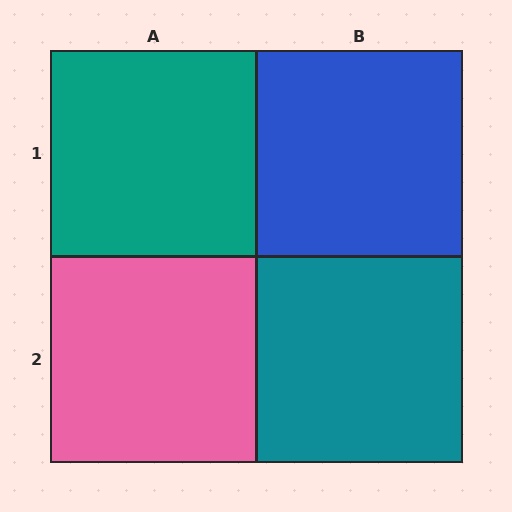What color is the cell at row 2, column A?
Pink.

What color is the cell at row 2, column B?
Teal.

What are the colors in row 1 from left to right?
Teal, blue.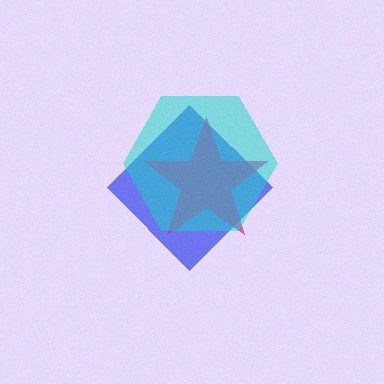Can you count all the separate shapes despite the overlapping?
Yes, there are 3 separate shapes.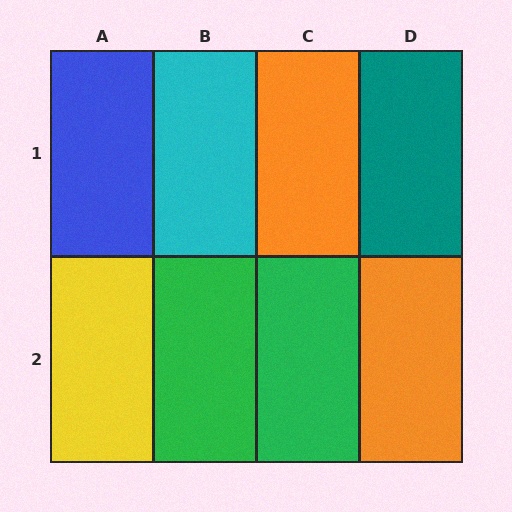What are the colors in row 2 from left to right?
Yellow, green, green, orange.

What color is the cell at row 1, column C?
Orange.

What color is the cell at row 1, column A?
Blue.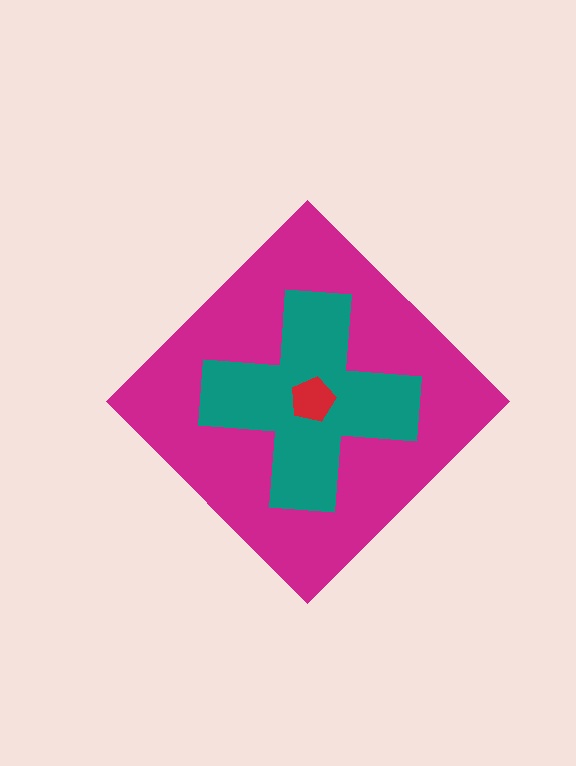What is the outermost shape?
The magenta diamond.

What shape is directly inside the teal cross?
The red pentagon.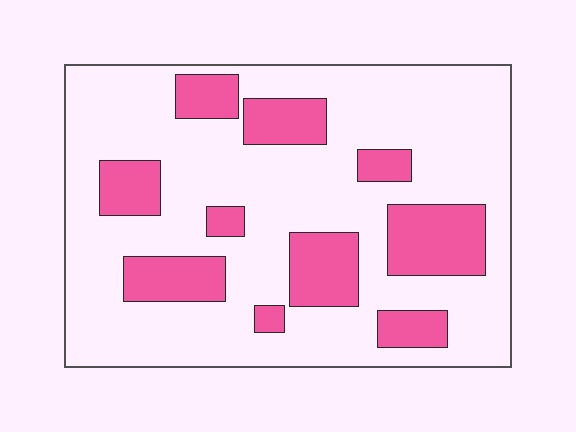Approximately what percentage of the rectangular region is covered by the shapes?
Approximately 25%.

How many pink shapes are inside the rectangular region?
10.